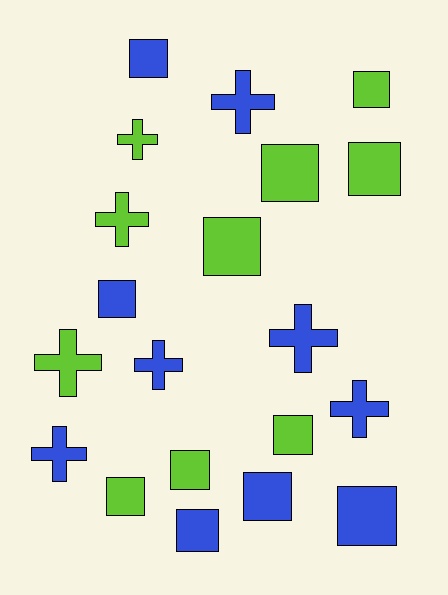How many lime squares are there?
There are 7 lime squares.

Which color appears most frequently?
Lime, with 10 objects.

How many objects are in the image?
There are 20 objects.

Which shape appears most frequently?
Square, with 12 objects.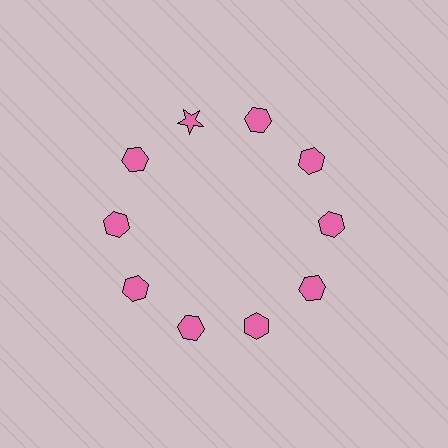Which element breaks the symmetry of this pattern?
The pink star at roughly the 11 o'clock position breaks the symmetry. All other shapes are pink hexagons.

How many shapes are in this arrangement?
There are 10 shapes arranged in a ring pattern.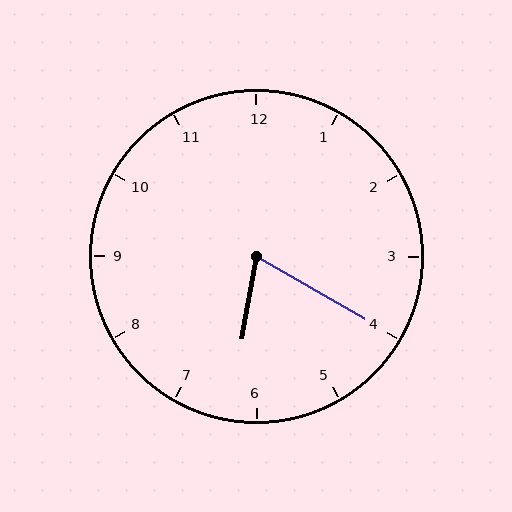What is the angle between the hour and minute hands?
Approximately 70 degrees.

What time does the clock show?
6:20.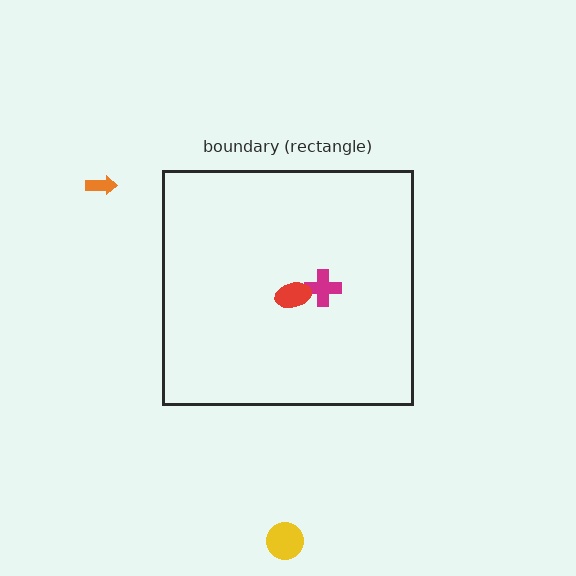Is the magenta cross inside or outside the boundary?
Inside.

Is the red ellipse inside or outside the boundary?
Inside.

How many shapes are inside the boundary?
2 inside, 2 outside.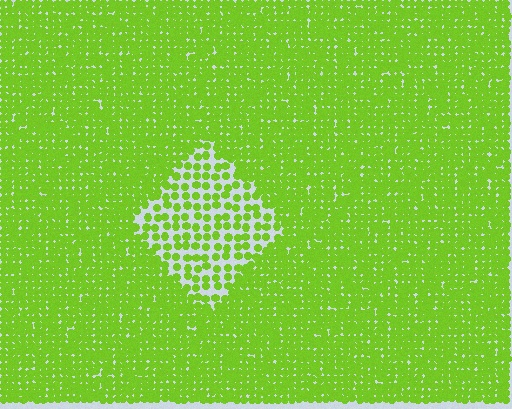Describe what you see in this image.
The image contains small lime elements arranged at two different densities. A diamond-shaped region is visible where the elements are less densely packed than the surrounding area.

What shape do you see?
I see a diamond.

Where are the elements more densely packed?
The elements are more densely packed outside the diamond boundary.